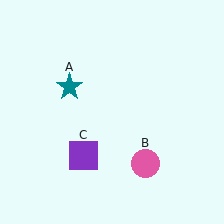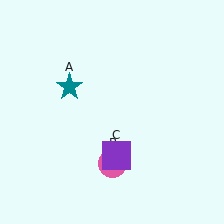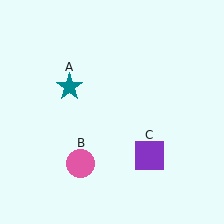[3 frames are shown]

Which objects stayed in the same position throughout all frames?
Teal star (object A) remained stationary.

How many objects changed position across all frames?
2 objects changed position: pink circle (object B), purple square (object C).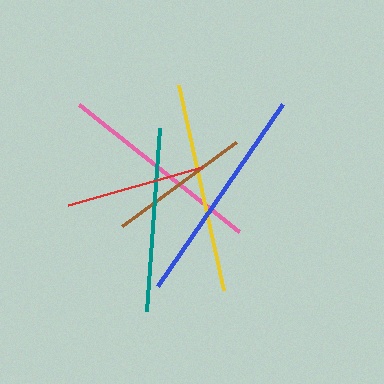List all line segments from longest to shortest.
From longest to shortest: blue, yellow, pink, teal, brown, red.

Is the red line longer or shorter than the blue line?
The blue line is longer than the red line.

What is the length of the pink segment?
The pink segment is approximately 205 pixels long.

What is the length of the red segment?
The red segment is approximately 140 pixels long.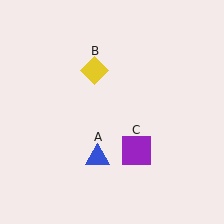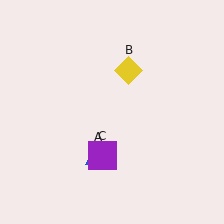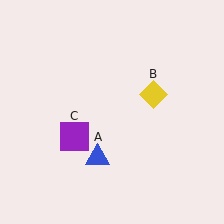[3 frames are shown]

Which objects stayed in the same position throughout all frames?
Blue triangle (object A) remained stationary.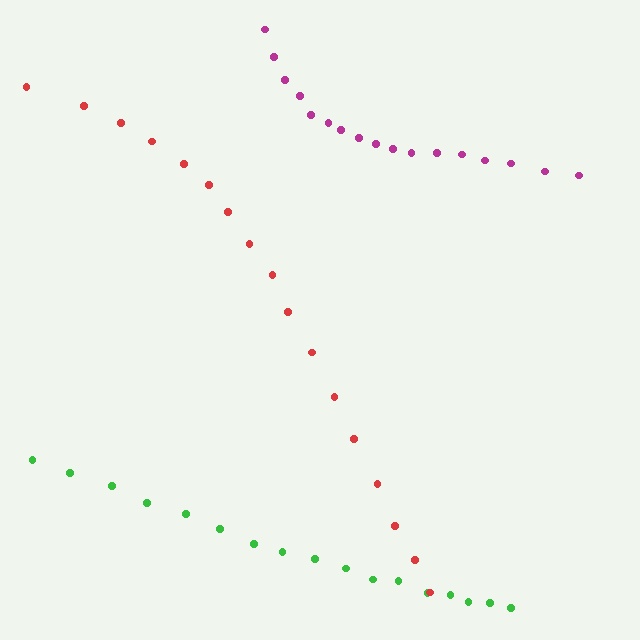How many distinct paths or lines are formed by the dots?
There are 3 distinct paths.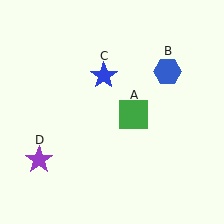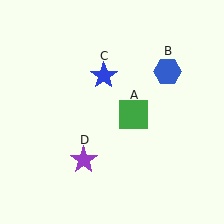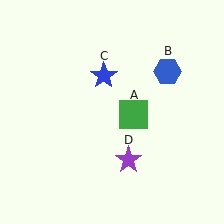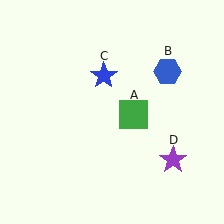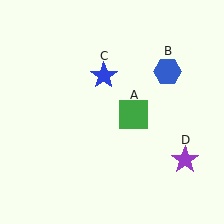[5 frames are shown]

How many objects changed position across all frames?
1 object changed position: purple star (object D).